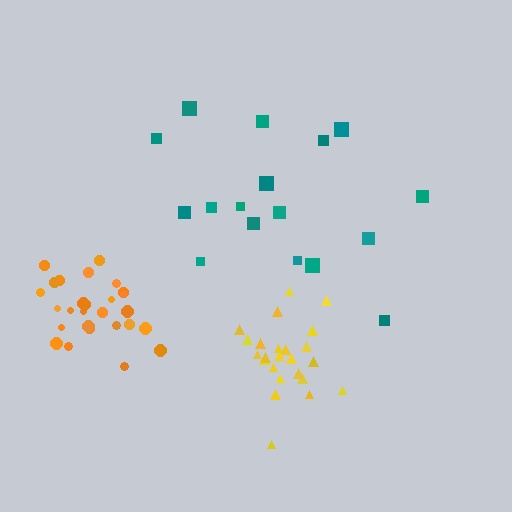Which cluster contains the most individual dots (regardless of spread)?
Orange (27).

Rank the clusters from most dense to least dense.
orange, yellow, teal.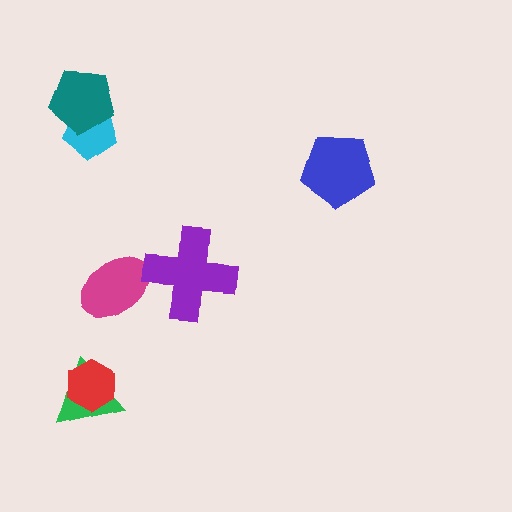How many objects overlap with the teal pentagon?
1 object overlaps with the teal pentagon.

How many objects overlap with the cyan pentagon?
1 object overlaps with the cyan pentagon.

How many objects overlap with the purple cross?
1 object overlaps with the purple cross.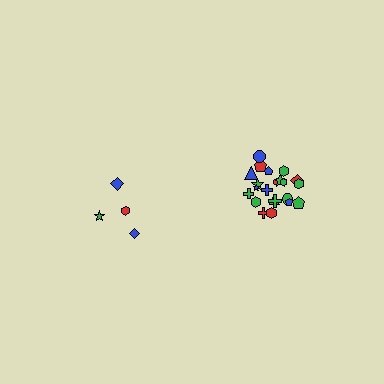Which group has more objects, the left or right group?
The right group.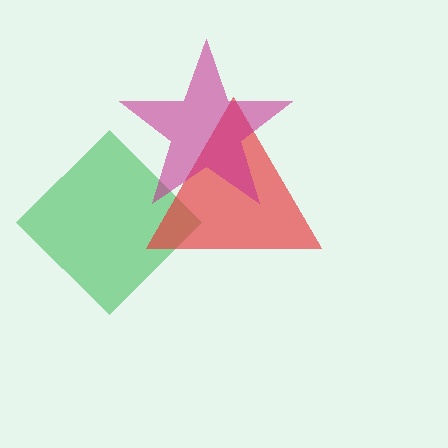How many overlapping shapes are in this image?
There are 3 overlapping shapes in the image.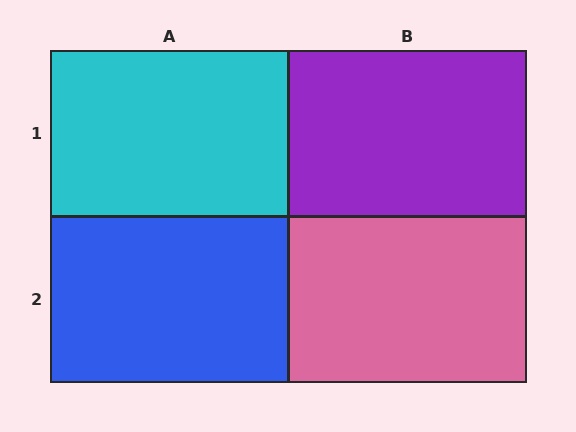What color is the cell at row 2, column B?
Pink.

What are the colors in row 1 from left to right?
Cyan, purple.